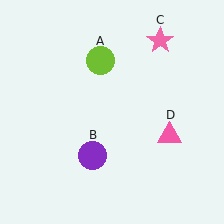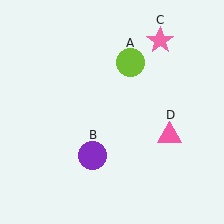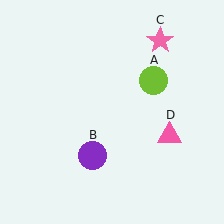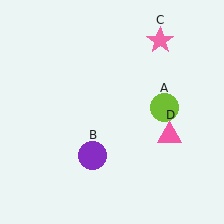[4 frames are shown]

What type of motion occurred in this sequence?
The lime circle (object A) rotated clockwise around the center of the scene.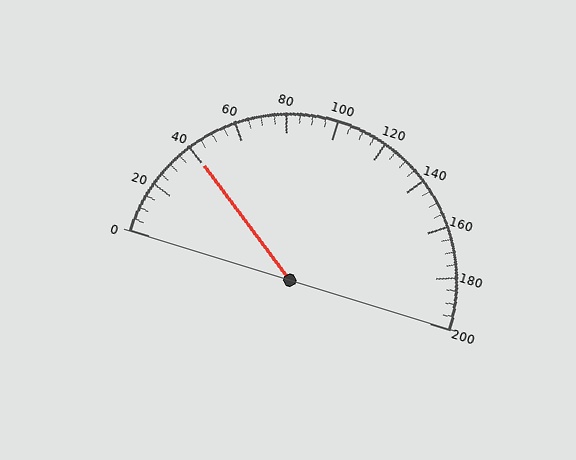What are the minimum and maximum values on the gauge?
The gauge ranges from 0 to 200.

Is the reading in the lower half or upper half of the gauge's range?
The reading is in the lower half of the range (0 to 200).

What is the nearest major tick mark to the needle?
The nearest major tick mark is 40.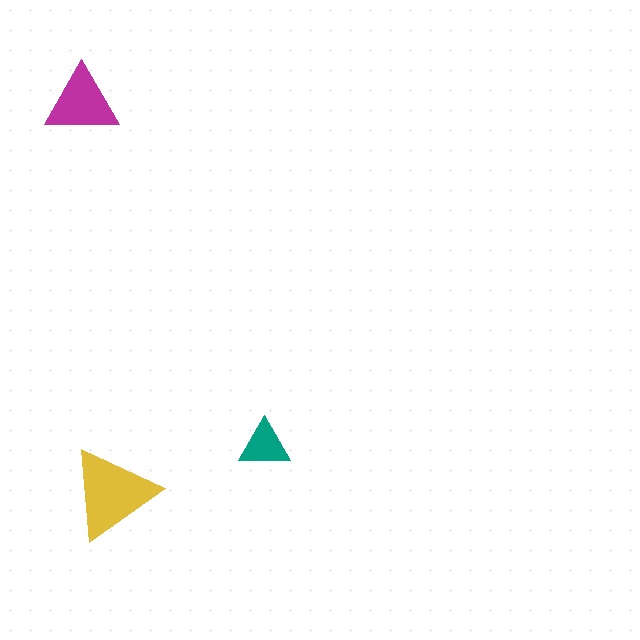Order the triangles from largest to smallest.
the yellow one, the magenta one, the teal one.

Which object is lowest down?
The yellow triangle is bottommost.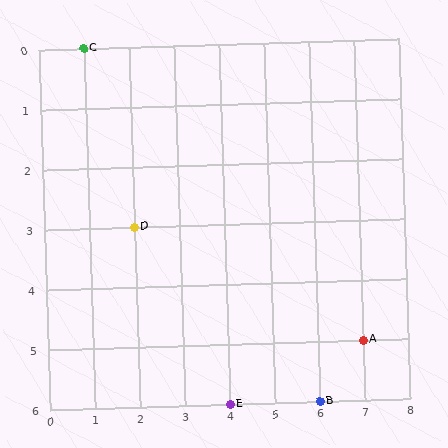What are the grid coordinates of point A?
Point A is at grid coordinates (7, 5).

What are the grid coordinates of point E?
Point E is at grid coordinates (4, 6).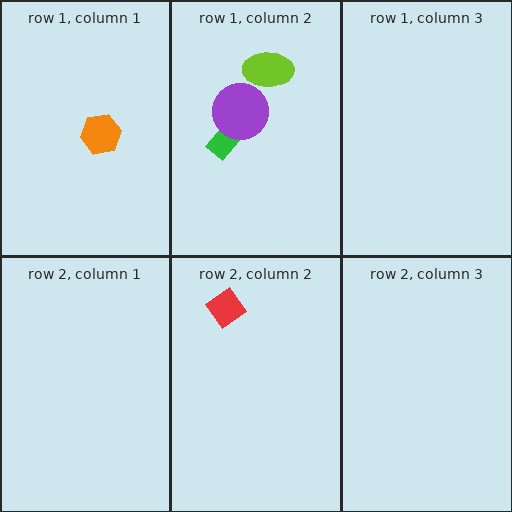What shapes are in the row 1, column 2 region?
The green rectangle, the lime ellipse, the purple circle.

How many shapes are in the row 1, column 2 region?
3.